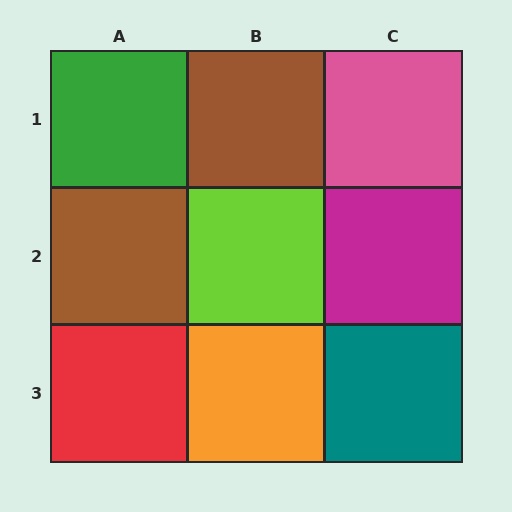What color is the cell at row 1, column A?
Green.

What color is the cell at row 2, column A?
Brown.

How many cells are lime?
1 cell is lime.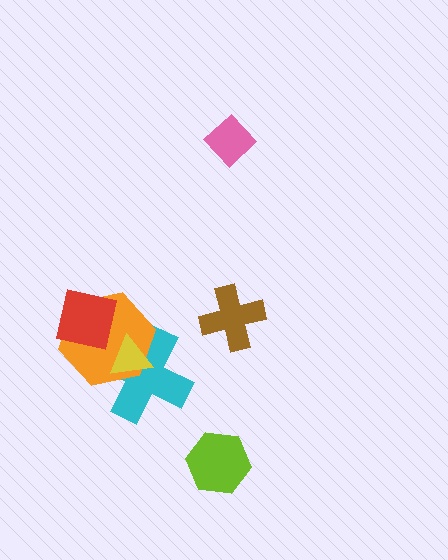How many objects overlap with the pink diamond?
0 objects overlap with the pink diamond.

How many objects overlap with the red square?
1 object overlaps with the red square.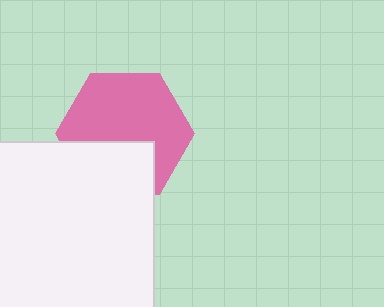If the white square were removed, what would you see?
You would see the complete pink hexagon.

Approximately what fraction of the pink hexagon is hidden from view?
Roughly 34% of the pink hexagon is hidden behind the white square.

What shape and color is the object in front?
The object in front is a white square.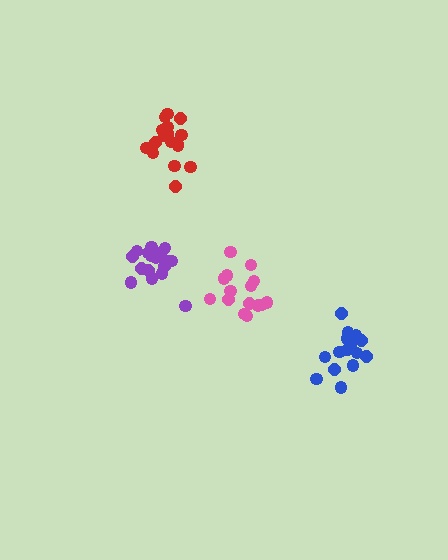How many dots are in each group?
Group 1: 18 dots, Group 2: 17 dots, Group 3: 16 dots, Group 4: 15 dots (66 total).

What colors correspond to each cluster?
The clusters are colored: purple, red, pink, blue.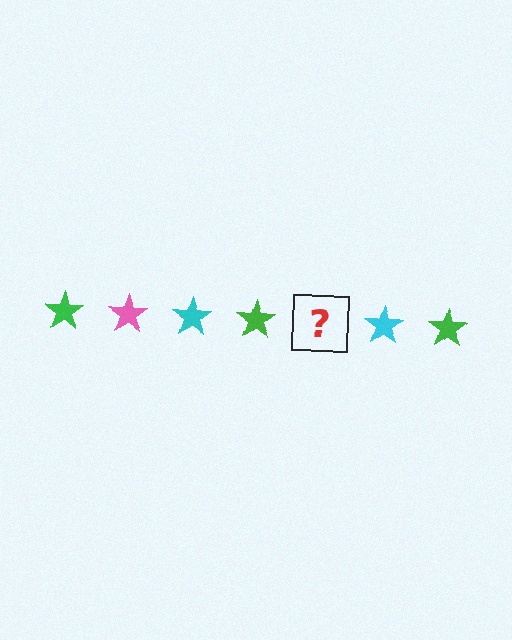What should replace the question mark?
The question mark should be replaced with a pink star.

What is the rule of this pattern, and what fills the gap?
The rule is that the pattern cycles through green, pink, cyan stars. The gap should be filled with a pink star.